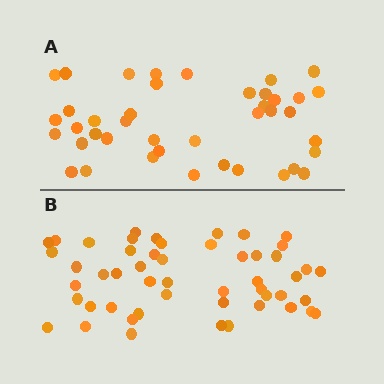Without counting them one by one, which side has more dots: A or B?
Region B (the bottom region) has more dots.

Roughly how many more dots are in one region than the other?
Region B has roughly 10 or so more dots than region A.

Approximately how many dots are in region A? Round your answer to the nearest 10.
About 40 dots. (The exact count is 41, which rounds to 40.)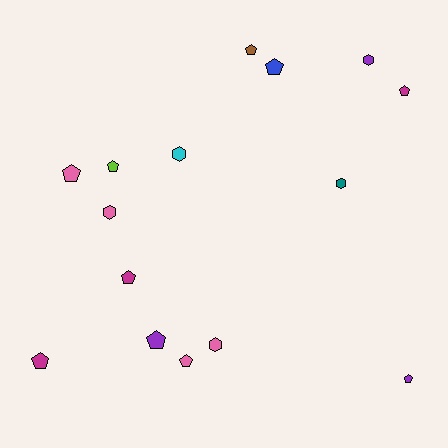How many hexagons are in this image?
There are 5 hexagons.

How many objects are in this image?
There are 15 objects.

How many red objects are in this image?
There are no red objects.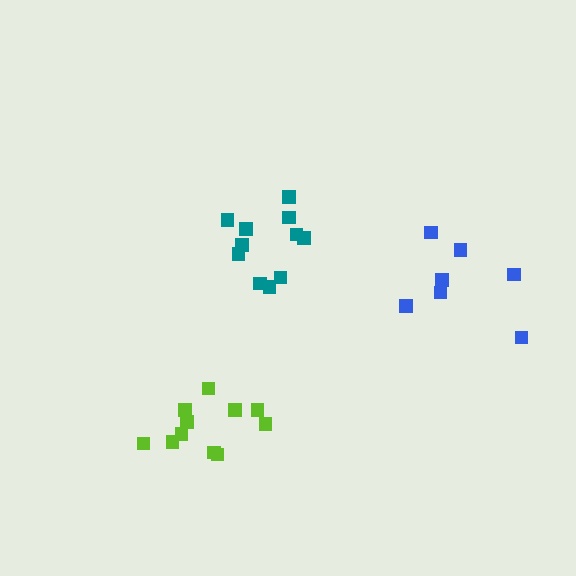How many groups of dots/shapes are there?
There are 3 groups.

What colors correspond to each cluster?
The clusters are colored: teal, blue, lime.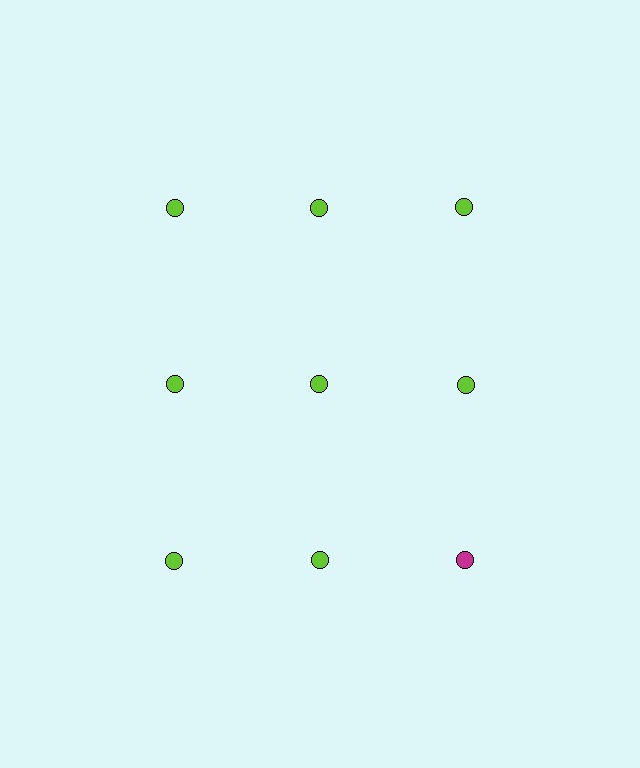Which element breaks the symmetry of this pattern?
The magenta circle in the third row, center column breaks the symmetry. All other shapes are lime circles.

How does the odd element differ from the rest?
It has a different color: magenta instead of lime.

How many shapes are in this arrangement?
There are 9 shapes arranged in a grid pattern.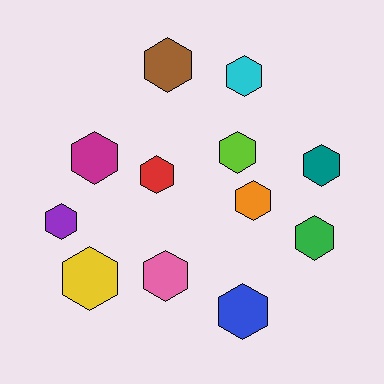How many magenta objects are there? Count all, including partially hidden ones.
There is 1 magenta object.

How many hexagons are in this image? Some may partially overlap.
There are 12 hexagons.